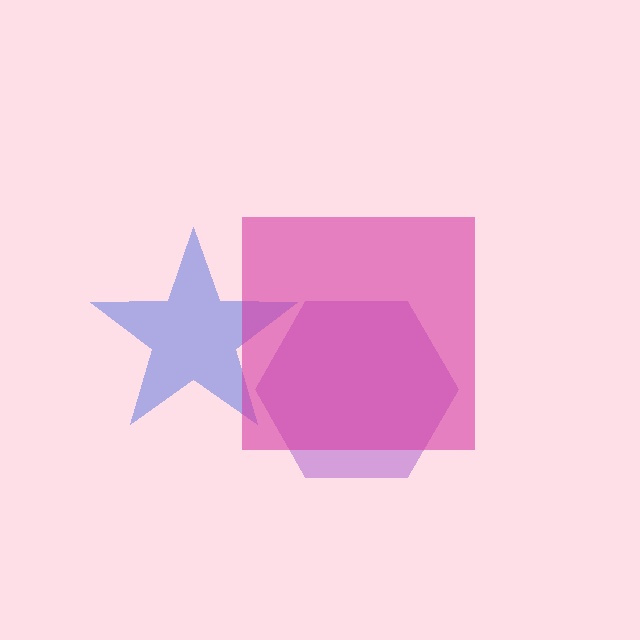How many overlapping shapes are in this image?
There are 3 overlapping shapes in the image.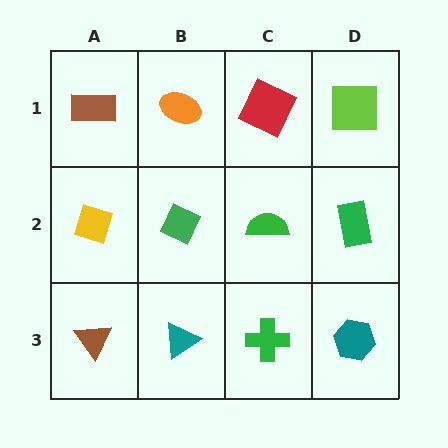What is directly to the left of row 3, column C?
A teal triangle.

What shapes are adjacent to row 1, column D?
A green rectangle (row 2, column D), a red square (row 1, column C).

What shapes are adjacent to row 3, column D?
A green rectangle (row 2, column D), a green cross (row 3, column C).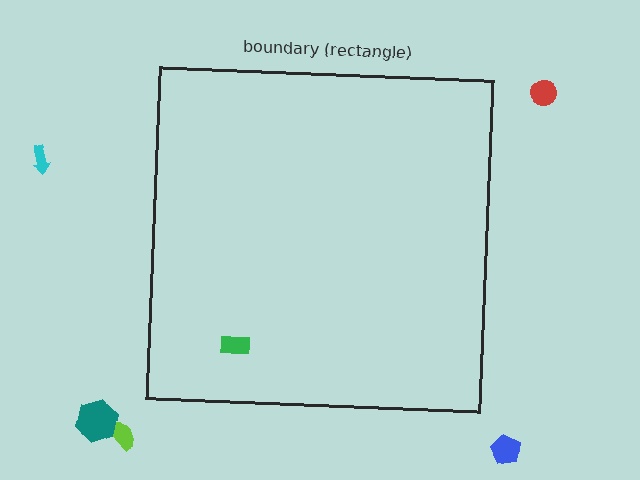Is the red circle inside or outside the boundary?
Outside.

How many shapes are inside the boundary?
1 inside, 5 outside.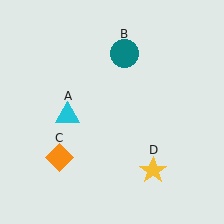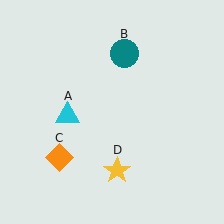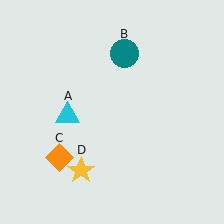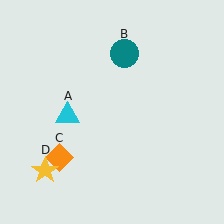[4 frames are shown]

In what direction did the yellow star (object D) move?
The yellow star (object D) moved left.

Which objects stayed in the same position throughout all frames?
Cyan triangle (object A) and teal circle (object B) and orange diamond (object C) remained stationary.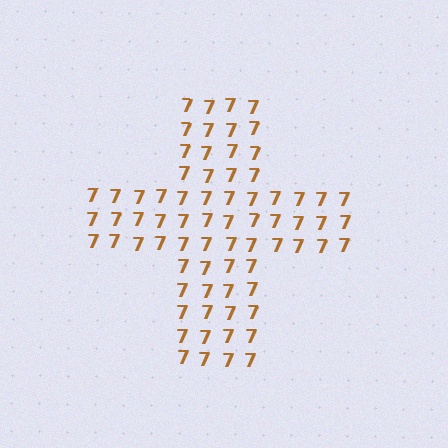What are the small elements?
The small elements are digit 7's.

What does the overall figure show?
The overall figure shows a cross.